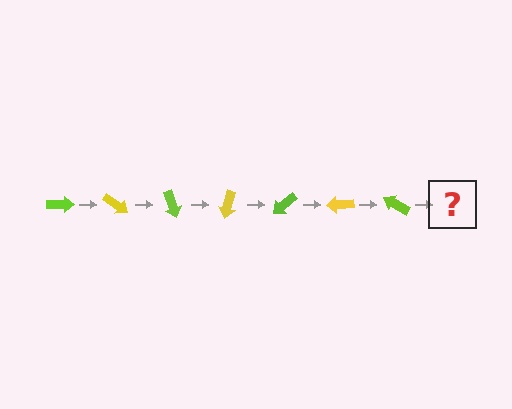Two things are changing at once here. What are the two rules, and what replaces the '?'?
The two rules are that it rotates 35 degrees each step and the color cycles through lime and yellow. The '?' should be a yellow arrow, rotated 245 degrees from the start.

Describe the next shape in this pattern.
It should be a yellow arrow, rotated 245 degrees from the start.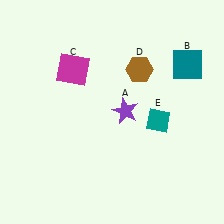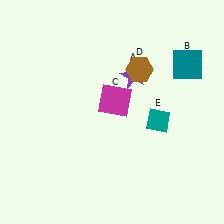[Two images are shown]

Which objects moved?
The objects that moved are: the purple star (A), the magenta square (C).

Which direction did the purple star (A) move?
The purple star (A) moved up.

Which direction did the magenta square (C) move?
The magenta square (C) moved right.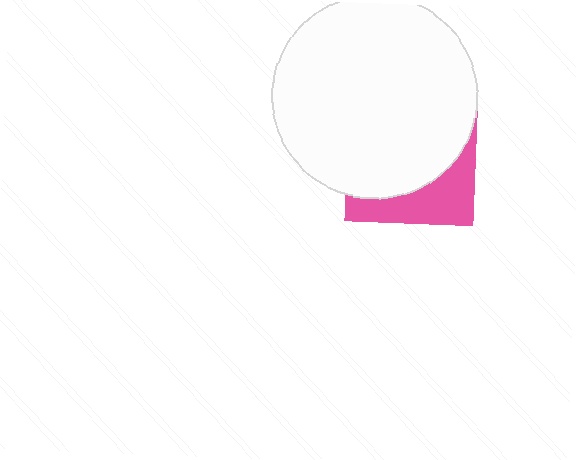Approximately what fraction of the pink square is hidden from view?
Roughly 68% of the pink square is hidden behind the white circle.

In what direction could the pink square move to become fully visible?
The pink square could move down. That would shift it out from behind the white circle entirely.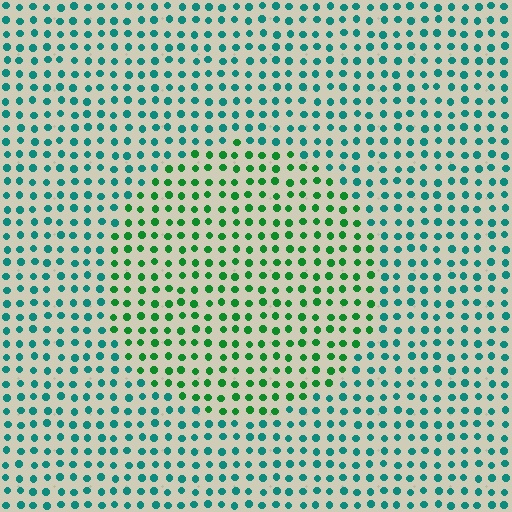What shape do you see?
I see a circle.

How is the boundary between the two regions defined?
The boundary is defined purely by a slight shift in hue (about 41 degrees). Spacing, size, and orientation are identical on both sides.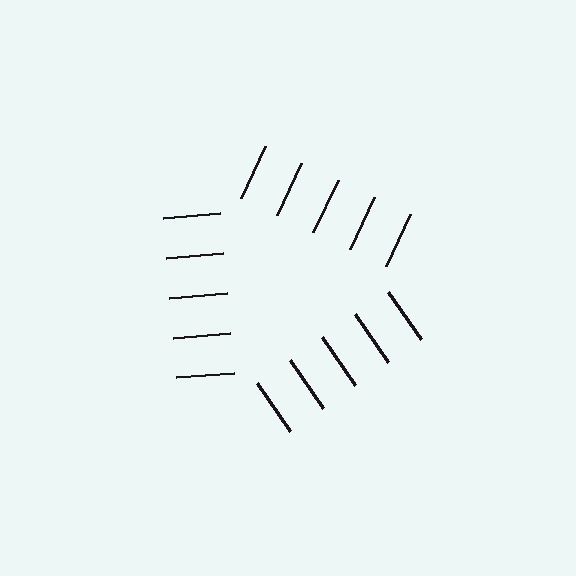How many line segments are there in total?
15 — 5 along each of the 3 edges.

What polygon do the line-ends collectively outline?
An illusory triangle — the line segments terminate on its edges but no continuous stroke is drawn.